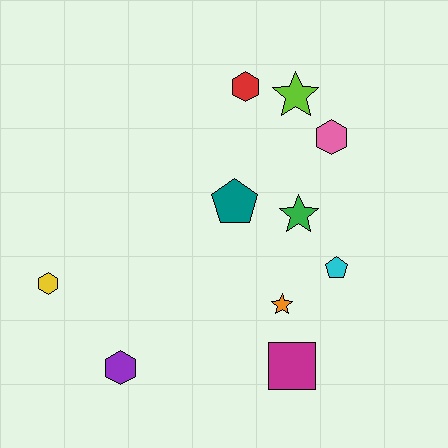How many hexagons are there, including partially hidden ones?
There are 4 hexagons.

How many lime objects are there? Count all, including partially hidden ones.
There is 1 lime object.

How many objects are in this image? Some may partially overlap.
There are 10 objects.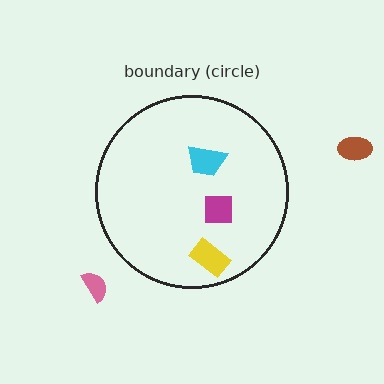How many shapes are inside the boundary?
3 inside, 2 outside.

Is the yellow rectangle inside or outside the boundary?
Inside.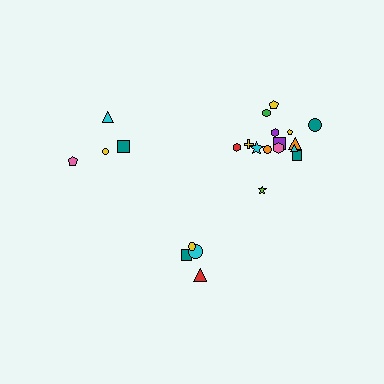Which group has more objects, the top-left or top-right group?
The top-right group.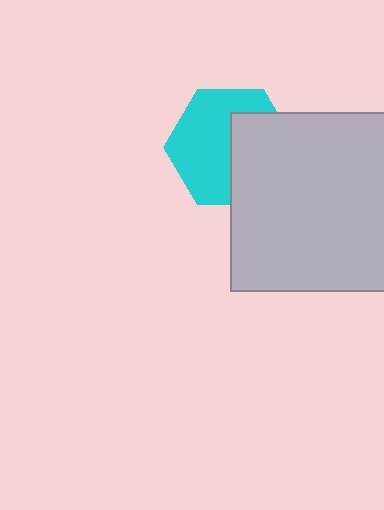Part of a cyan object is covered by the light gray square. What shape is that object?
It is a hexagon.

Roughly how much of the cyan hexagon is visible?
About half of it is visible (roughly 57%).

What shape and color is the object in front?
The object in front is a light gray square.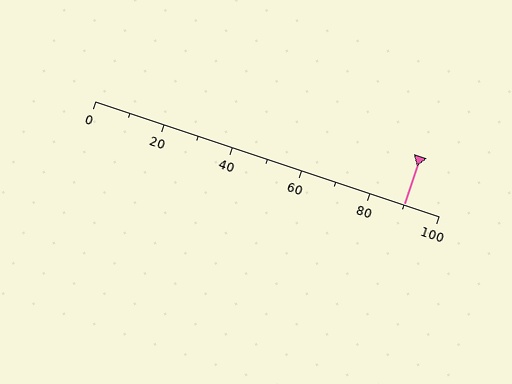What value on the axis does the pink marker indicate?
The marker indicates approximately 90.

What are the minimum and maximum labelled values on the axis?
The axis runs from 0 to 100.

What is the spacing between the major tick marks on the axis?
The major ticks are spaced 20 apart.